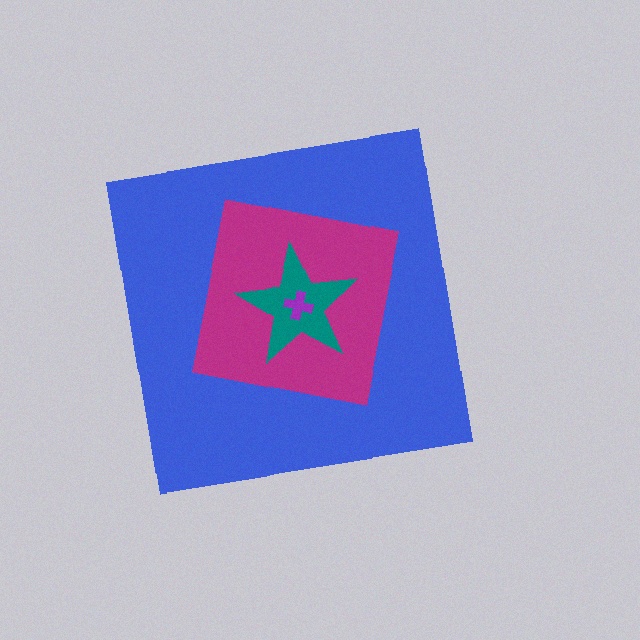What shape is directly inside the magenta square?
The teal star.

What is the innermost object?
The purple cross.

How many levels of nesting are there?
4.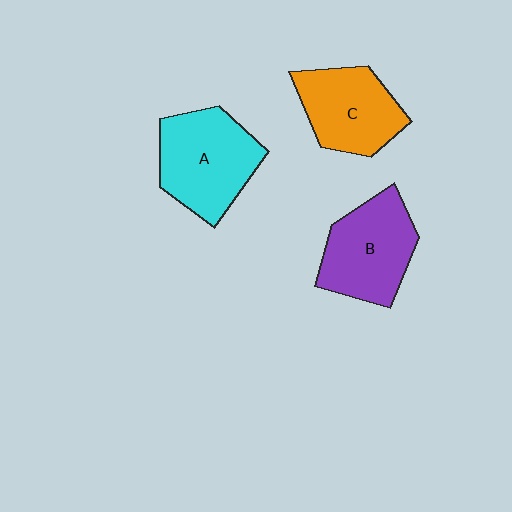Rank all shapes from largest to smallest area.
From largest to smallest: A (cyan), B (purple), C (orange).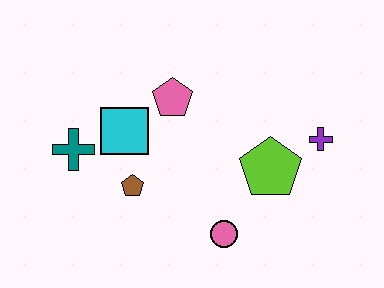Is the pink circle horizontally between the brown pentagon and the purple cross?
Yes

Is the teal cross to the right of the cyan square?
No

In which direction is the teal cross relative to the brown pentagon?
The teal cross is to the left of the brown pentagon.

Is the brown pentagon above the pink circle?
Yes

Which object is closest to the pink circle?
The lime pentagon is closest to the pink circle.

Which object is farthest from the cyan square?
The purple cross is farthest from the cyan square.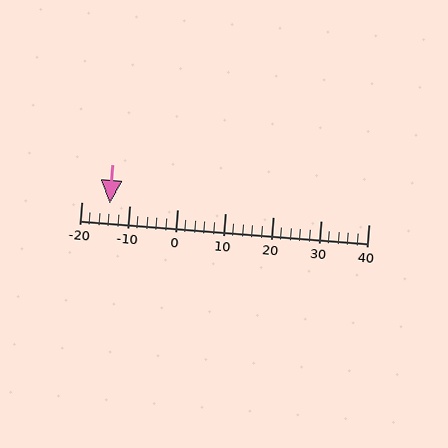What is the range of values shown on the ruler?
The ruler shows values from -20 to 40.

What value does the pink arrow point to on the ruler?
The pink arrow points to approximately -14.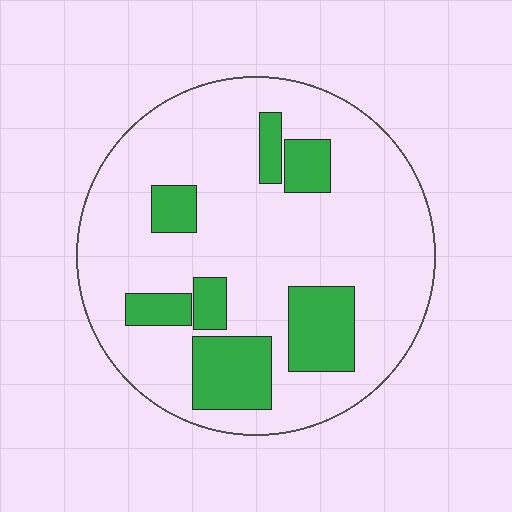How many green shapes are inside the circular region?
7.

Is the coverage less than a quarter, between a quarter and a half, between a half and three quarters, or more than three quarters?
Less than a quarter.